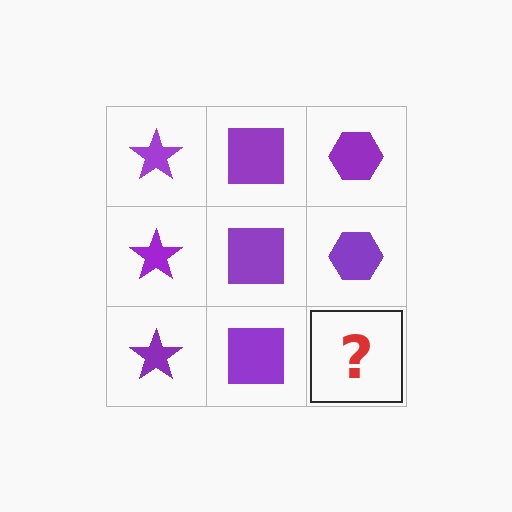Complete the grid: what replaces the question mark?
The question mark should be replaced with a purple hexagon.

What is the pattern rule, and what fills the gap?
The rule is that each column has a consistent shape. The gap should be filled with a purple hexagon.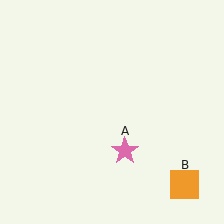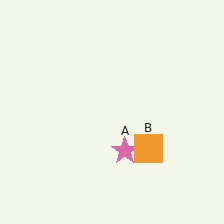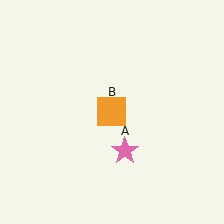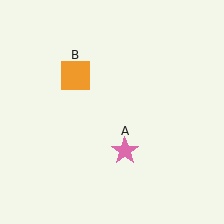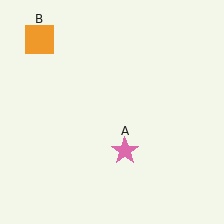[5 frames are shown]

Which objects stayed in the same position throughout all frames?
Pink star (object A) remained stationary.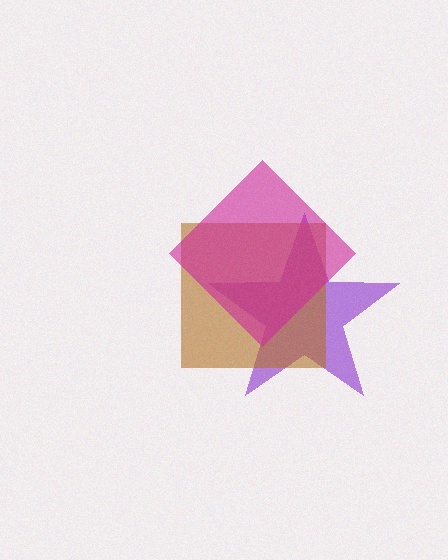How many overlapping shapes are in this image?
There are 3 overlapping shapes in the image.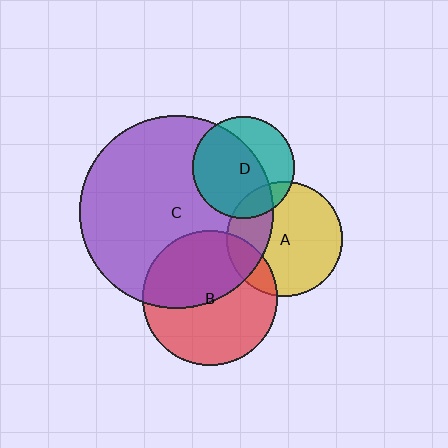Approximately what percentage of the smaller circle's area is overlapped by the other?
Approximately 45%.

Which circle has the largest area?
Circle C (purple).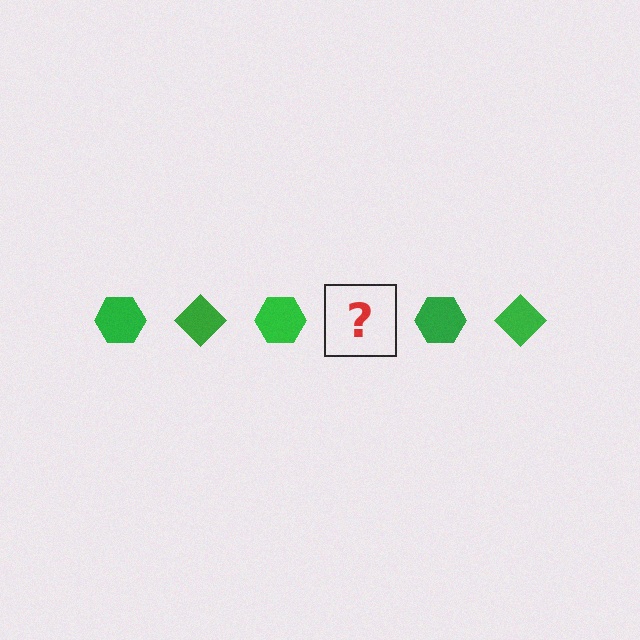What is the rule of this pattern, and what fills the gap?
The rule is that the pattern cycles through hexagon, diamond shapes in green. The gap should be filled with a green diamond.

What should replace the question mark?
The question mark should be replaced with a green diamond.